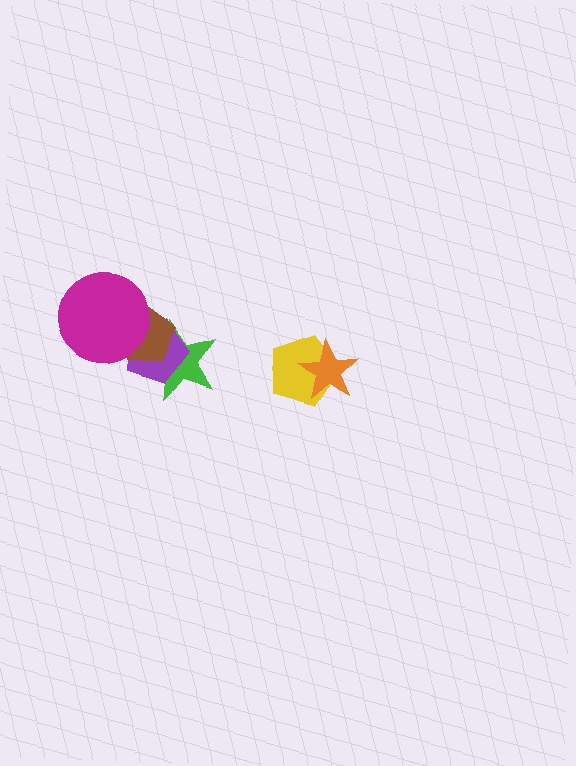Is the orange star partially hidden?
No, no other shape covers it.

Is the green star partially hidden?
Yes, it is partially covered by another shape.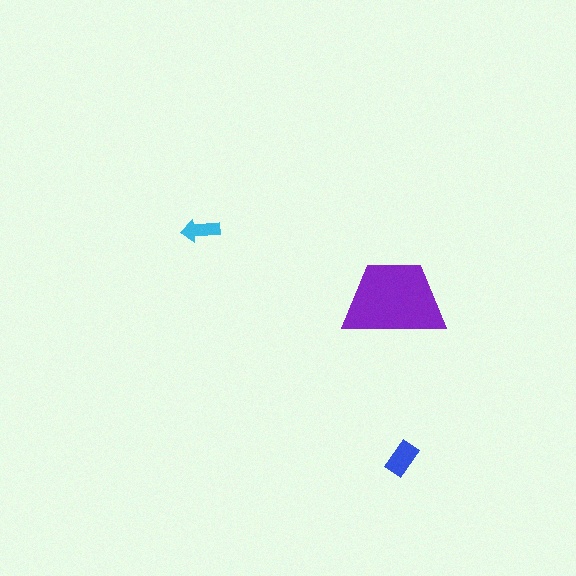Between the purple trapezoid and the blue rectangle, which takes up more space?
The purple trapezoid.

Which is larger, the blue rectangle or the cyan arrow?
The blue rectangle.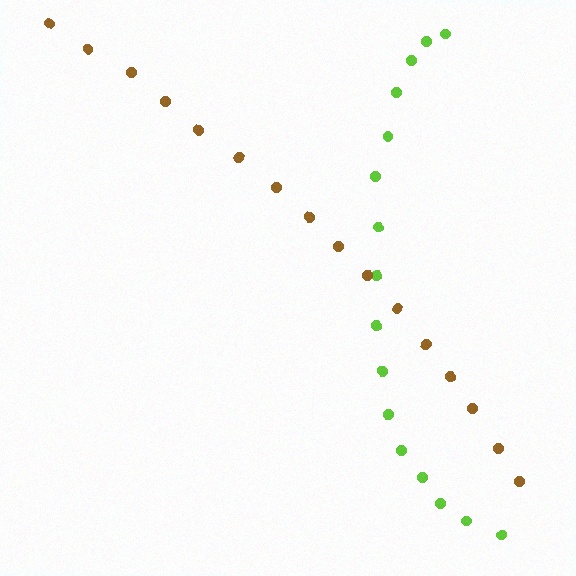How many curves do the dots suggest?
There are 2 distinct paths.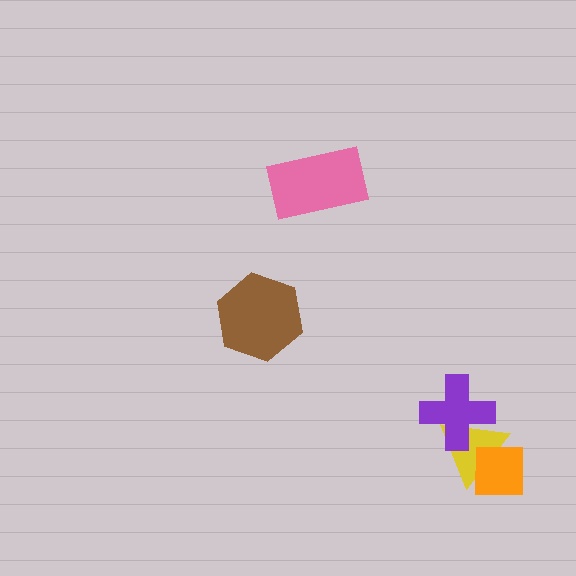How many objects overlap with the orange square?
1 object overlaps with the orange square.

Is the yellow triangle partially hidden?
Yes, it is partially covered by another shape.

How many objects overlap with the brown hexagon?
0 objects overlap with the brown hexagon.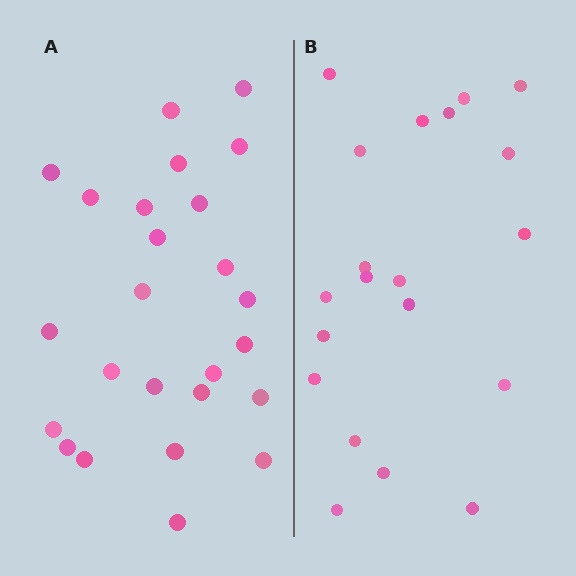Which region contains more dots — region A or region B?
Region A (the left region) has more dots.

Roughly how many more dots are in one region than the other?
Region A has about 5 more dots than region B.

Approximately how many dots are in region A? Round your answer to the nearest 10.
About 20 dots. (The exact count is 25, which rounds to 20.)